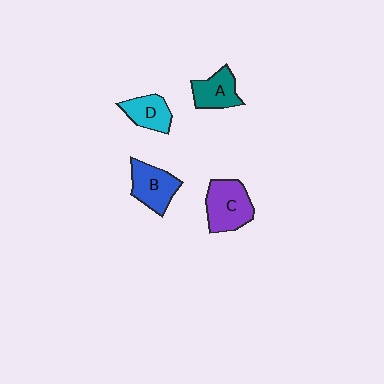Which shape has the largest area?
Shape C (purple).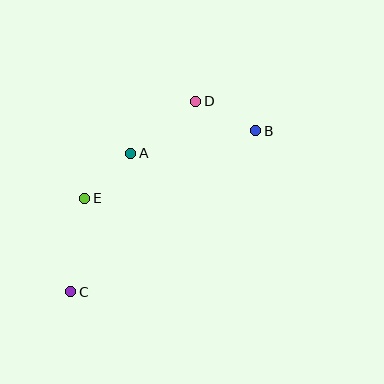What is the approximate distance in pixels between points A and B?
The distance between A and B is approximately 127 pixels.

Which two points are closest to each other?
Points A and E are closest to each other.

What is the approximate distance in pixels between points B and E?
The distance between B and E is approximately 184 pixels.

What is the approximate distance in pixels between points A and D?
The distance between A and D is approximately 83 pixels.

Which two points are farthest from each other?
Points B and C are farthest from each other.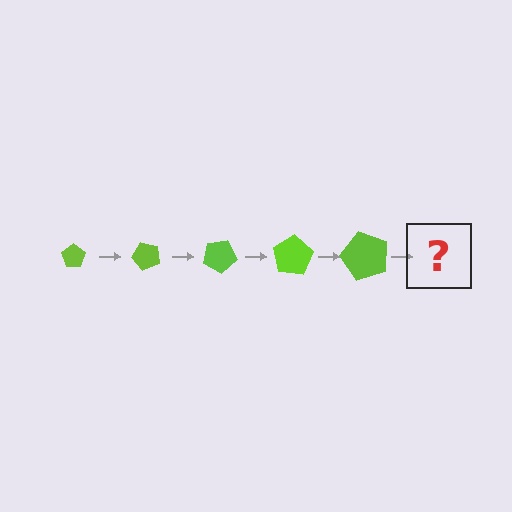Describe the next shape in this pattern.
It should be a pentagon, larger than the previous one and rotated 250 degrees from the start.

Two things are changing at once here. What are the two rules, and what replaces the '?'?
The two rules are that the pentagon grows larger each step and it rotates 50 degrees each step. The '?' should be a pentagon, larger than the previous one and rotated 250 degrees from the start.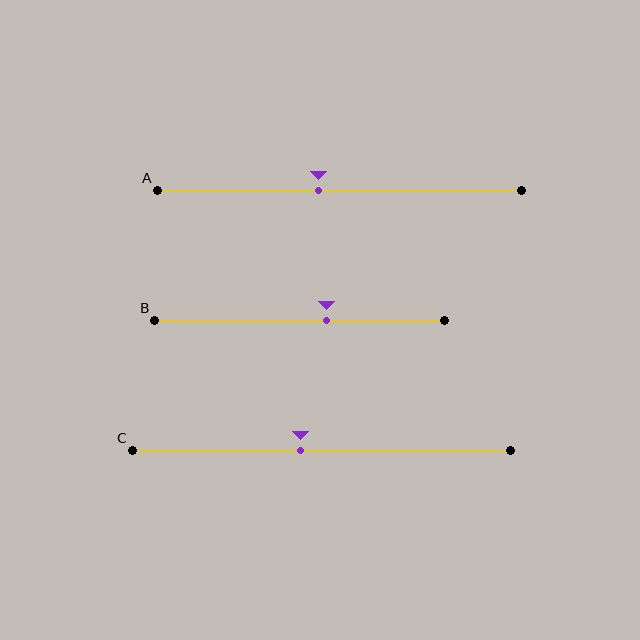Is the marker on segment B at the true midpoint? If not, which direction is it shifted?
No, the marker on segment B is shifted to the right by about 9% of the segment length.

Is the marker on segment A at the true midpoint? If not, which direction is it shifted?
No, the marker on segment A is shifted to the left by about 6% of the segment length.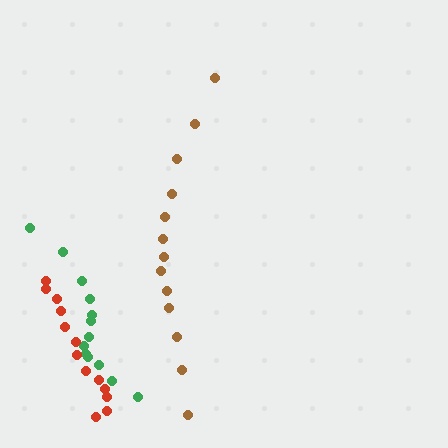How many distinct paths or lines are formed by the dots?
There are 3 distinct paths.